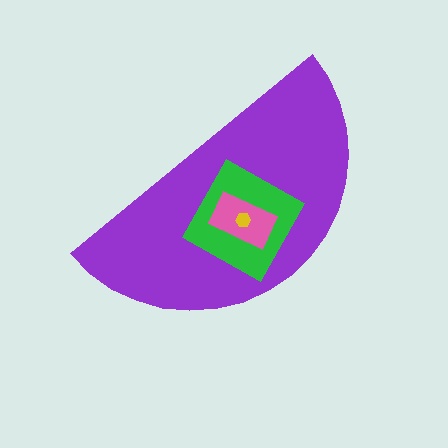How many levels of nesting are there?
4.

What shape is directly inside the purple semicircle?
The green square.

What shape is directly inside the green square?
The pink rectangle.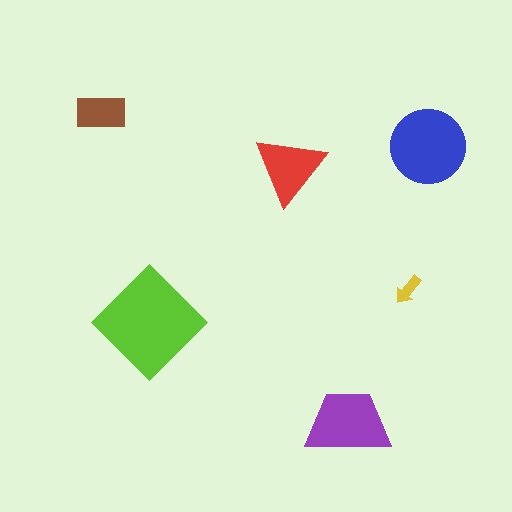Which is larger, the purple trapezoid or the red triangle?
The purple trapezoid.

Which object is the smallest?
The yellow arrow.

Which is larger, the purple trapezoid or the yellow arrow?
The purple trapezoid.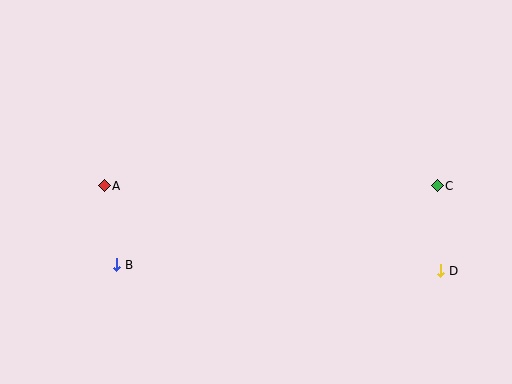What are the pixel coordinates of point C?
Point C is at (437, 186).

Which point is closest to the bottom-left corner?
Point B is closest to the bottom-left corner.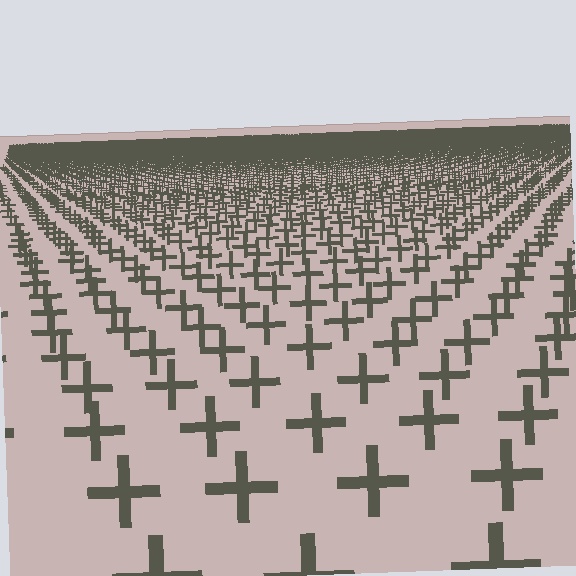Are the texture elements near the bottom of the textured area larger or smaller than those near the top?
Larger. Near the bottom, elements are closer to the viewer and appear at a bigger on-screen size.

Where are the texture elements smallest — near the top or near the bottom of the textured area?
Near the top.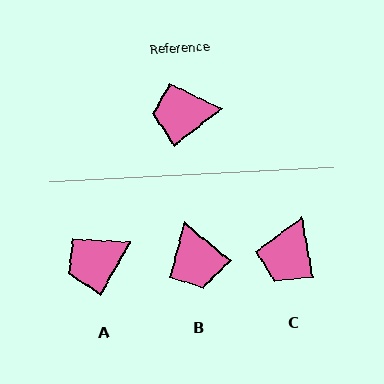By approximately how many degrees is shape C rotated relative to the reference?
Approximately 62 degrees counter-clockwise.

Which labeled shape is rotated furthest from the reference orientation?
B, about 102 degrees away.